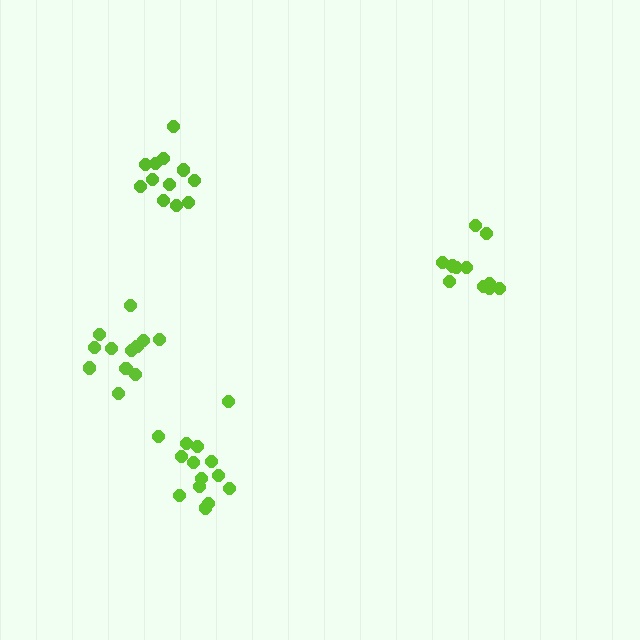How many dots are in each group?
Group 1: 14 dots, Group 2: 11 dots, Group 3: 12 dots, Group 4: 12 dots (49 total).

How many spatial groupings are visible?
There are 4 spatial groupings.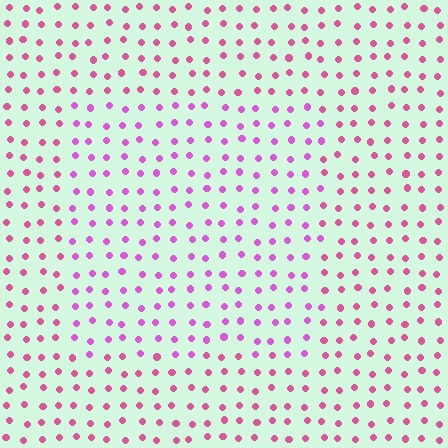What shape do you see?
I see a rectangle.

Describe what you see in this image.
The image is filled with small pink elements in a uniform arrangement. A rectangle-shaped region is visible where the elements are tinted to a slightly different hue, forming a subtle color boundary.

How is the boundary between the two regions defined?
The boundary is defined purely by a slight shift in hue (about 29 degrees). Spacing, size, and orientation are identical on both sides.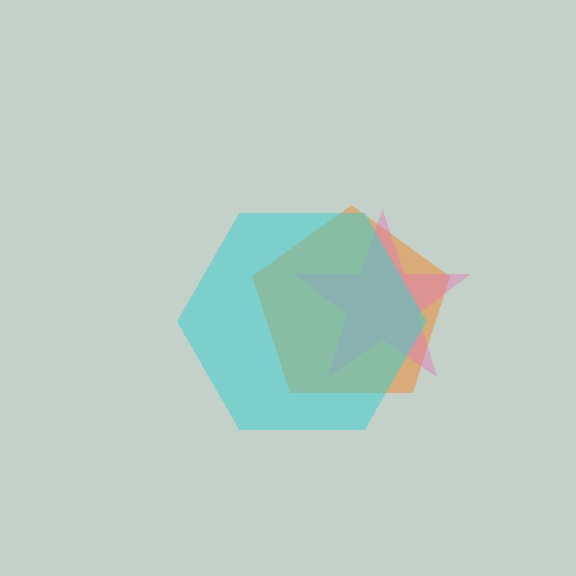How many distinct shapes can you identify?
There are 3 distinct shapes: an orange pentagon, a pink star, a cyan hexagon.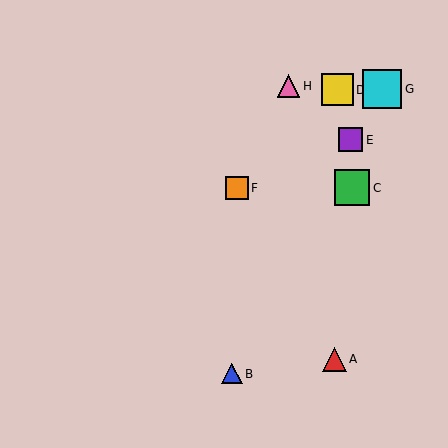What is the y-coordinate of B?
Object B is at y≈374.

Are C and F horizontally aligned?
Yes, both are at y≈188.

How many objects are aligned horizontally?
2 objects (C, F) are aligned horizontally.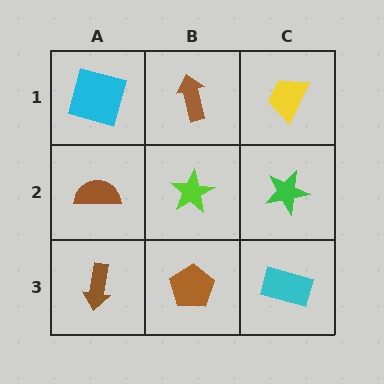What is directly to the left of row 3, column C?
A brown pentagon.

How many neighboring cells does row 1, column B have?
3.